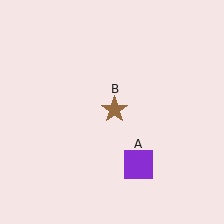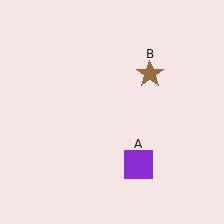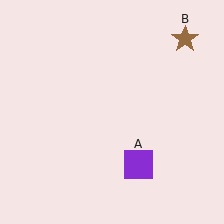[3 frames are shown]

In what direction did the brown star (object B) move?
The brown star (object B) moved up and to the right.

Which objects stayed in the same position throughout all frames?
Purple square (object A) remained stationary.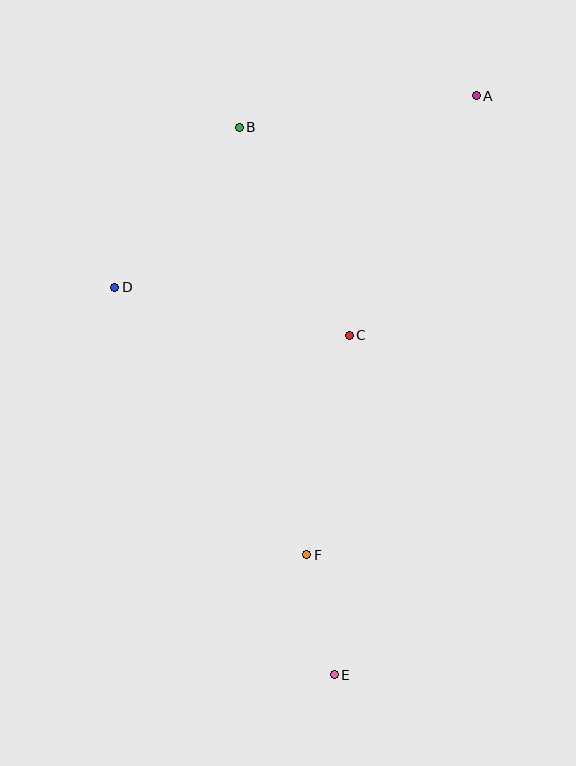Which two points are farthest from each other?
Points A and E are farthest from each other.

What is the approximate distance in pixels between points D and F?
The distance between D and F is approximately 329 pixels.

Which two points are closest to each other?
Points E and F are closest to each other.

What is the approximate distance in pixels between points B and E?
The distance between B and E is approximately 556 pixels.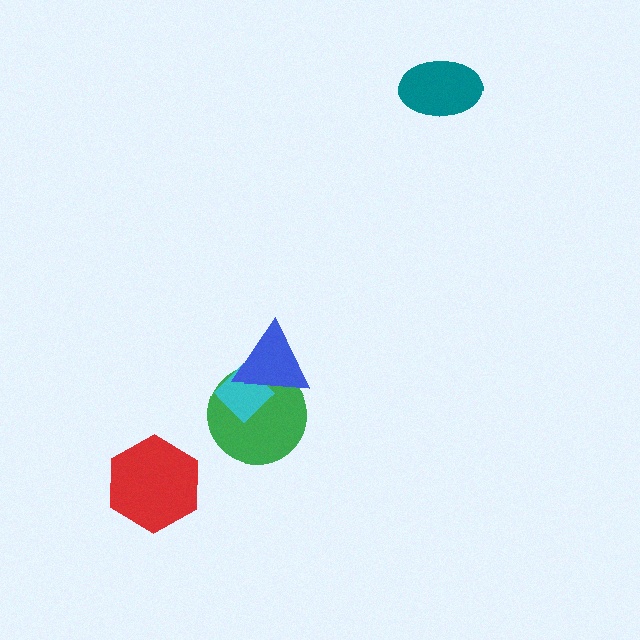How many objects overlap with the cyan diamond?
2 objects overlap with the cyan diamond.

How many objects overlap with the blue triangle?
2 objects overlap with the blue triangle.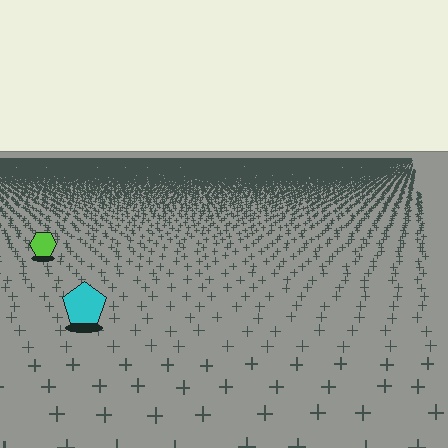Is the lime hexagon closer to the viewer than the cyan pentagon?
No. The cyan pentagon is closer — you can tell from the texture gradient: the ground texture is coarser near it.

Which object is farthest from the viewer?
The lime hexagon is farthest from the viewer. It appears smaller and the ground texture around it is denser.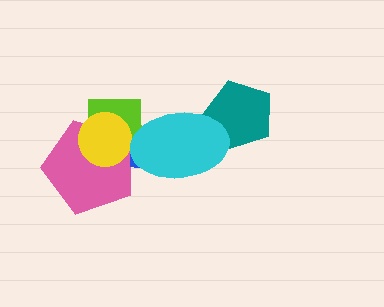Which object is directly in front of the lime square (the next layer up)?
The pink pentagon is directly in front of the lime square.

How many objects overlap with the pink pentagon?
3 objects overlap with the pink pentagon.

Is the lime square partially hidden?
Yes, it is partially covered by another shape.